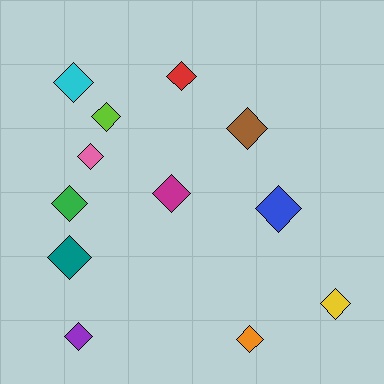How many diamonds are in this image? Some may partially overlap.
There are 12 diamonds.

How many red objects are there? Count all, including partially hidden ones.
There is 1 red object.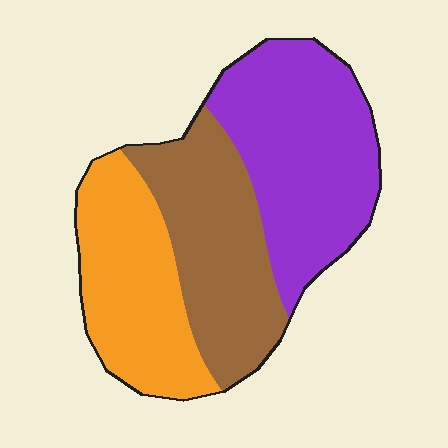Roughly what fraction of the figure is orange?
Orange takes up between a sixth and a third of the figure.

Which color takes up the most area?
Purple, at roughly 40%.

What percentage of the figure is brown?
Brown covers roughly 30% of the figure.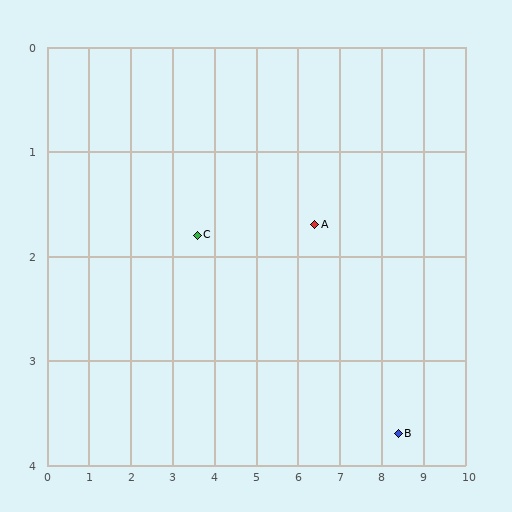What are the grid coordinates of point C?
Point C is at approximately (3.6, 1.8).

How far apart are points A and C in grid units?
Points A and C are about 2.8 grid units apart.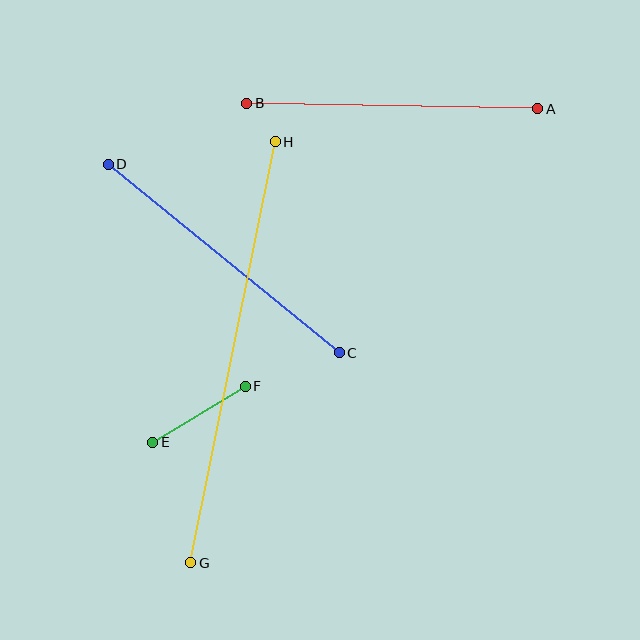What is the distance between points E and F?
The distance is approximately 108 pixels.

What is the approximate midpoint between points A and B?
The midpoint is at approximately (392, 106) pixels.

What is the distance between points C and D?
The distance is approximately 299 pixels.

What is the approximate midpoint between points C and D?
The midpoint is at approximately (224, 258) pixels.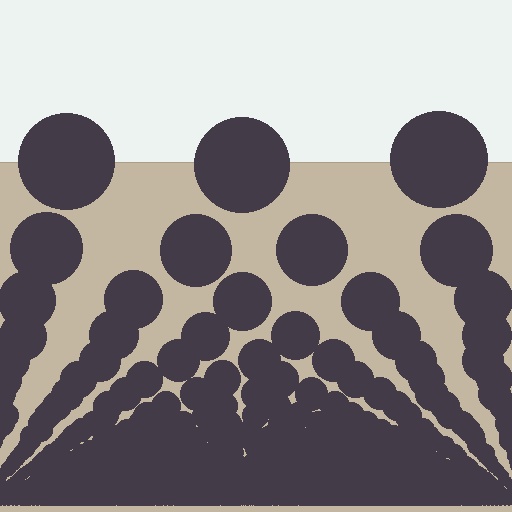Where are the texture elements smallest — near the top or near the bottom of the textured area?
Near the bottom.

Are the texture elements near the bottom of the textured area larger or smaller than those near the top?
Smaller. The gradient is inverted — elements near the bottom are smaller and denser.